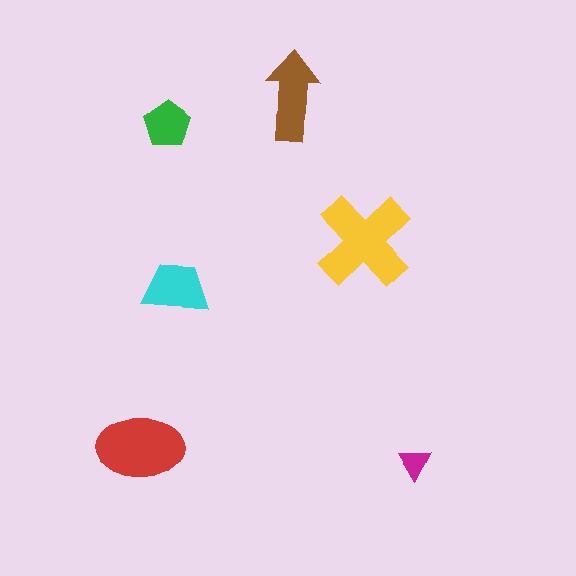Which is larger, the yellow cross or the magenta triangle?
The yellow cross.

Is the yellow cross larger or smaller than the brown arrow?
Larger.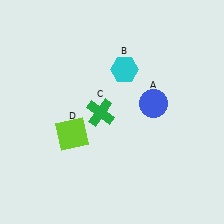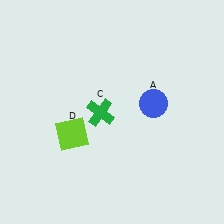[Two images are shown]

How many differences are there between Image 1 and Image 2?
There is 1 difference between the two images.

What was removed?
The cyan hexagon (B) was removed in Image 2.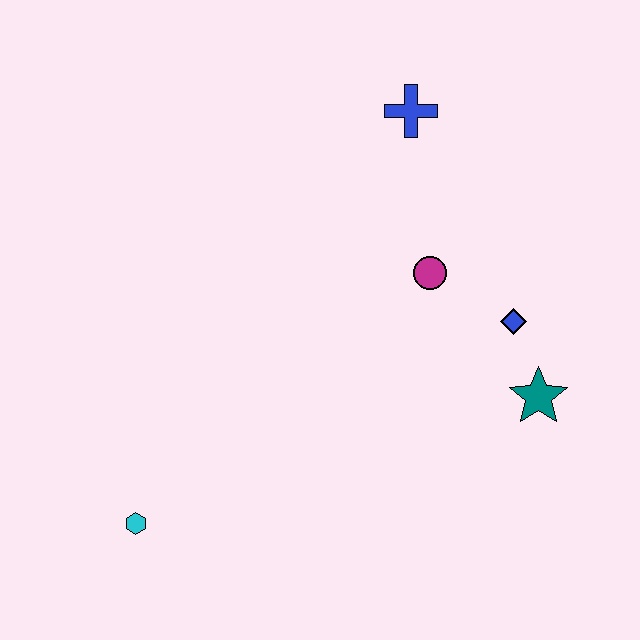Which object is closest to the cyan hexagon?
The magenta circle is closest to the cyan hexagon.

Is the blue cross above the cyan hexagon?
Yes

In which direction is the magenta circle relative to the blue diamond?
The magenta circle is to the left of the blue diamond.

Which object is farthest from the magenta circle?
The cyan hexagon is farthest from the magenta circle.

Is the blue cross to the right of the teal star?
No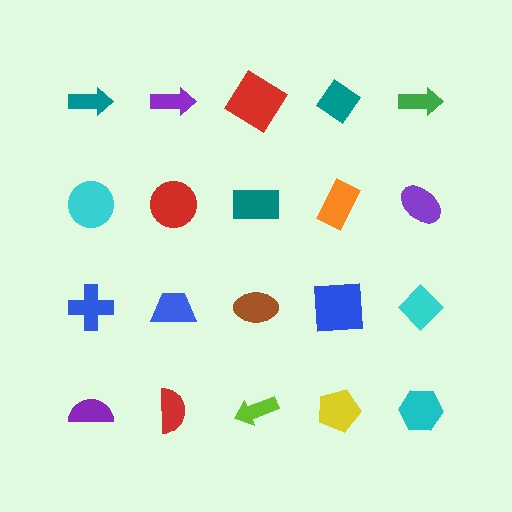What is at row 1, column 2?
A purple arrow.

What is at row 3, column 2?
A blue trapezoid.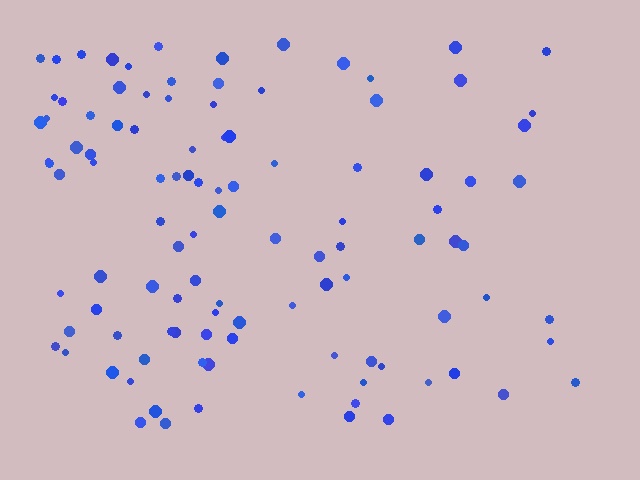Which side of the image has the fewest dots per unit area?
The right.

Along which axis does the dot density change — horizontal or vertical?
Horizontal.